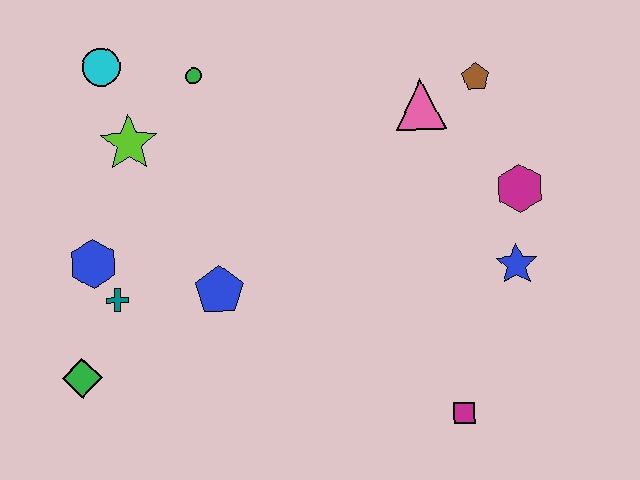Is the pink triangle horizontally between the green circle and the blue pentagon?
No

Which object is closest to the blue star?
The magenta hexagon is closest to the blue star.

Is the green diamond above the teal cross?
No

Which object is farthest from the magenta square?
The cyan circle is farthest from the magenta square.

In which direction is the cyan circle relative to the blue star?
The cyan circle is to the left of the blue star.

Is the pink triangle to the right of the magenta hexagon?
No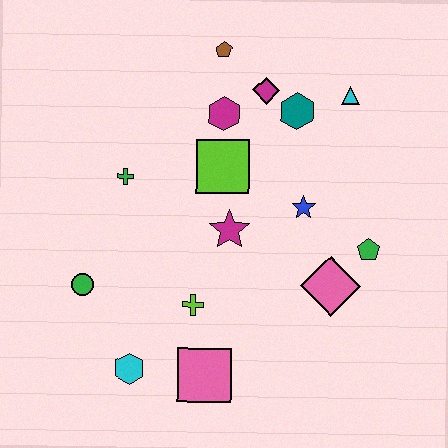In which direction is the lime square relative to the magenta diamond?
The lime square is below the magenta diamond.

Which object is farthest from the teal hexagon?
The cyan hexagon is farthest from the teal hexagon.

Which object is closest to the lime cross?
The pink square is closest to the lime cross.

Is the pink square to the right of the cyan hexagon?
Yes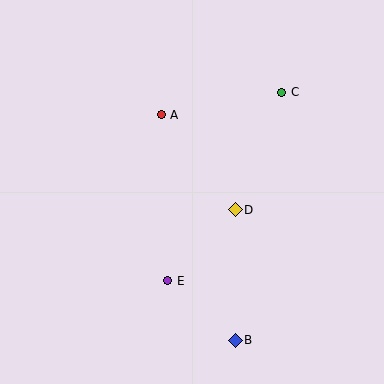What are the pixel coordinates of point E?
Point E is at (168, 281).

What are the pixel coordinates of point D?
Point D is at (235, 210).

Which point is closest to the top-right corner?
Point C is closest to the top-right corner.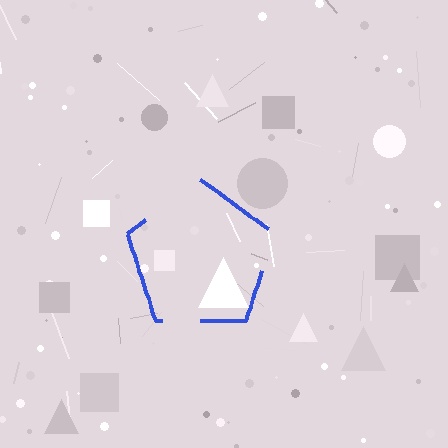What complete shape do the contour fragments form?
The contour fragments form a pentagon.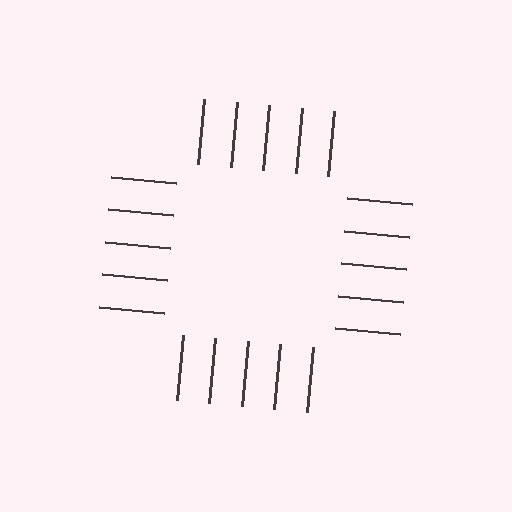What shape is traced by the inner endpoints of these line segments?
An illusory square — the line segments terminate on its edges but no continuous stroke is drawn.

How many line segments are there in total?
20 — 5 along each of the 4 edges.